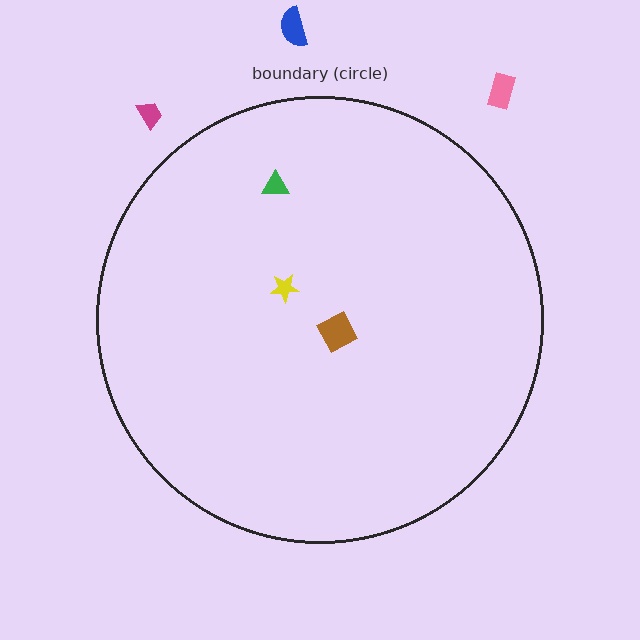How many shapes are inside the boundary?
3 inside, 3 outside.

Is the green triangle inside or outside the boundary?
Inside.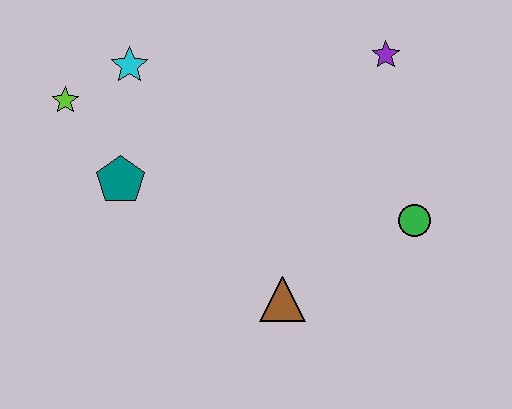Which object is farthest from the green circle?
The lime star is farthest from the green circle.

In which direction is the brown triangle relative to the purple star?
The brown triangle is below the purple star.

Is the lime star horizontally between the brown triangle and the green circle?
No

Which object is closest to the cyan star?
The lime star is closest to the cyan star.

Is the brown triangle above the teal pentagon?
No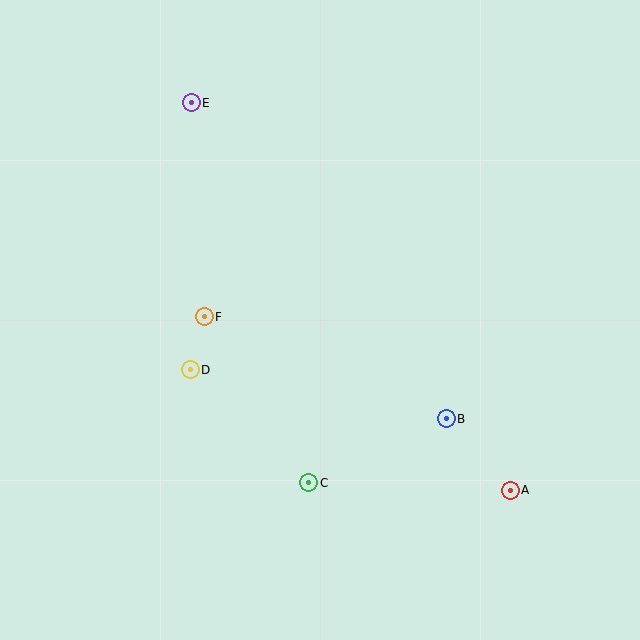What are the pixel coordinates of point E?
Point E is at (191, 103).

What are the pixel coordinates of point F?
Point F is at (204, 317).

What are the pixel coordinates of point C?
Point C is at (309, 483).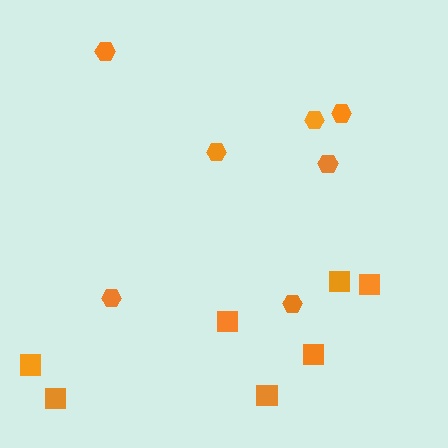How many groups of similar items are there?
There are 2 groups: one group of squares (7) and one group of hexagons (7).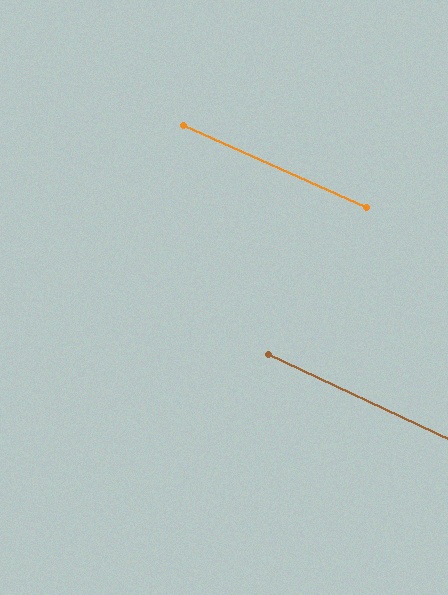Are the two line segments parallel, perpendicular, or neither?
Parallel — their directions differ by only 1.0°.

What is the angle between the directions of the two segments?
Approximately 1 degree.